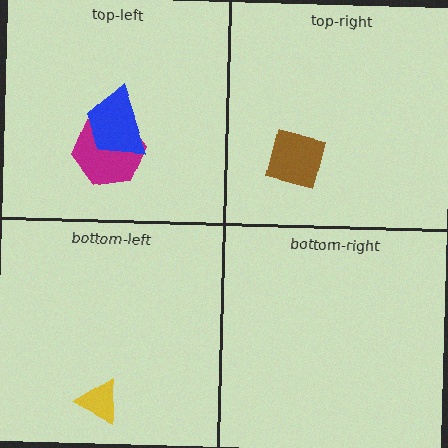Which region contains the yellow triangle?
The bottom-left region.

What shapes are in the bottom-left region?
The yellow triangle.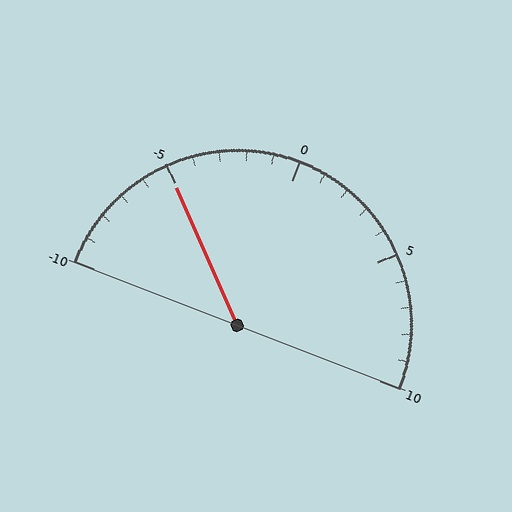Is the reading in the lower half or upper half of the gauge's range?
The reading is in the lower half of the range (-10 to 10).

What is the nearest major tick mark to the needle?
The nearest major tick mark is -5.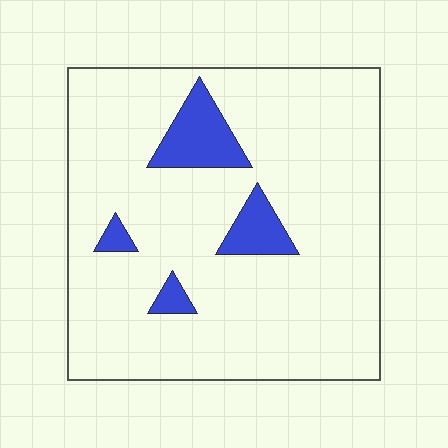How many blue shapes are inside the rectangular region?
4.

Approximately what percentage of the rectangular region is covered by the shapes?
Approximately 10%.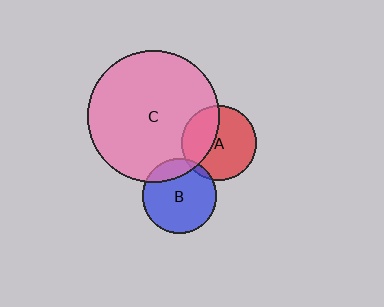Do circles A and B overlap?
Yes.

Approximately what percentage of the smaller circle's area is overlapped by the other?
Approximately 5%.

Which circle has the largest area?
Circle C (pink).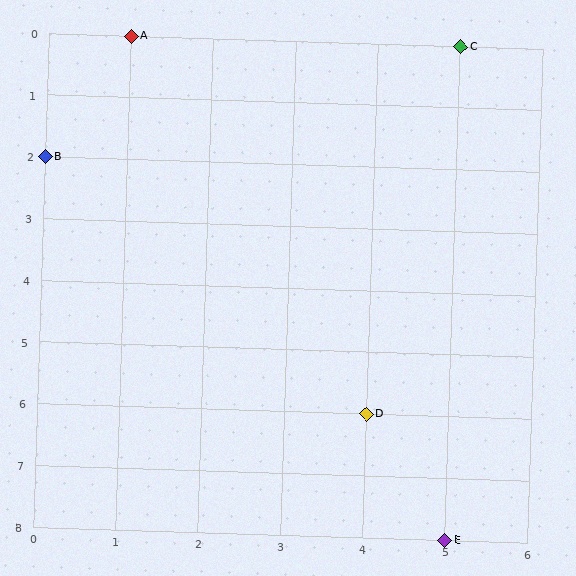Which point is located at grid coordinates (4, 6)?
Point D is at (4, 6).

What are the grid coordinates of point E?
Point E is at grid coordinates (5, 8).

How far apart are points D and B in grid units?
Points D and B are 4 columns and 4 rows apart (about 5.7 grid units diagonally).